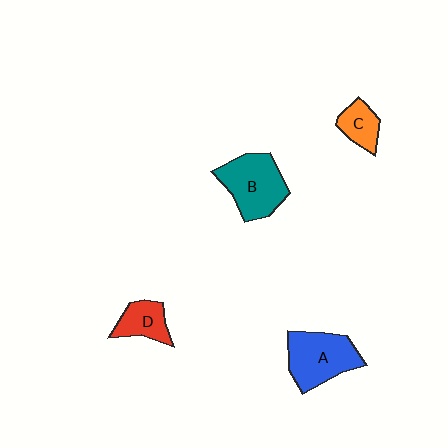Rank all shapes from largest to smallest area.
From largest to smallest: B (teal), A (blue), D (red), C (orange).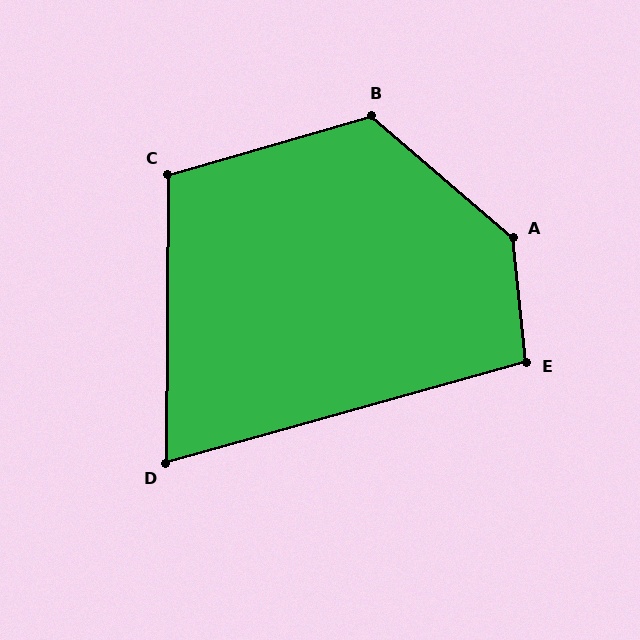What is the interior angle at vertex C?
Approximately 107 degrees (obtuse).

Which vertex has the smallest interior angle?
D, at approximately 74 degrees.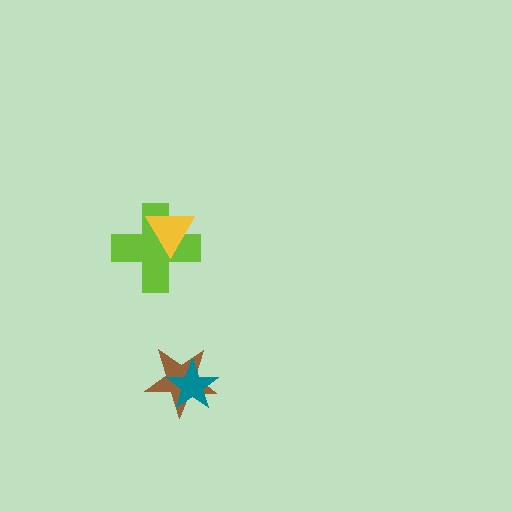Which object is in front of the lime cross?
The yellow triangle is in front of the lime cross.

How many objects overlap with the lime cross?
1 object overlaps with the lime cross.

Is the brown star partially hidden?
Yes, it is partially covered by another shape.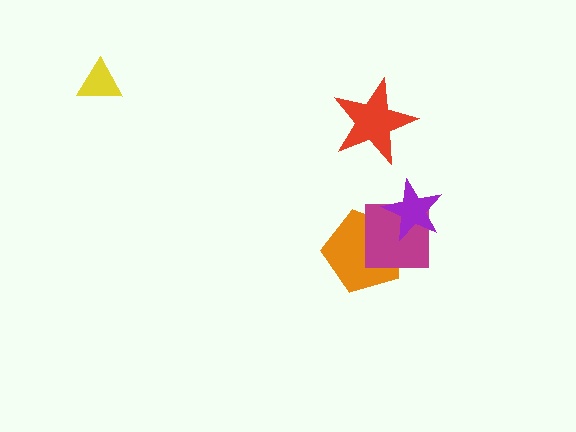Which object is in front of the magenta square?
The purple star is in front of the magenta square.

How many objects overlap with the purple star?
2 objects overlap with the purple star.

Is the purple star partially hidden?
No, no other shape covers it.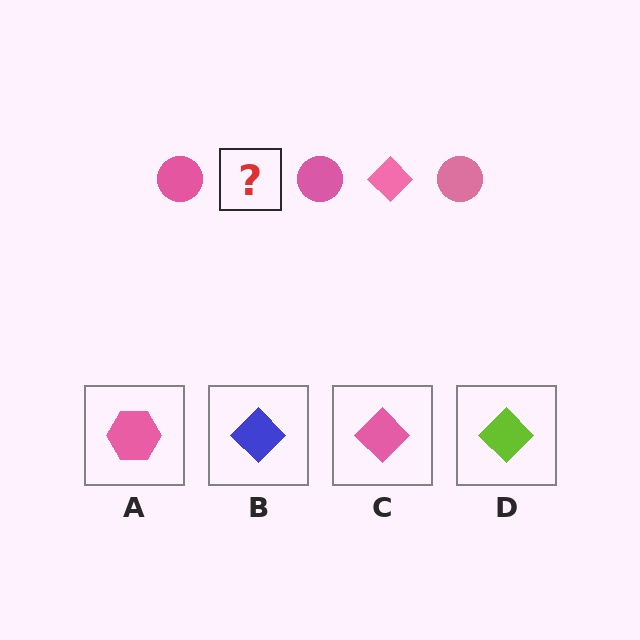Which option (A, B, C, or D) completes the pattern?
C.